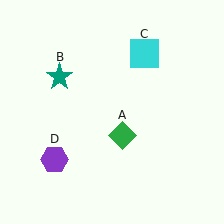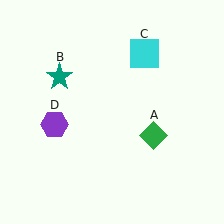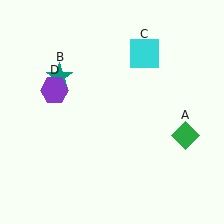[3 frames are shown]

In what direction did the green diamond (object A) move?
The green diamond (object A) moved right.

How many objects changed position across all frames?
2 objects changed position: green diamond (object A), purple hexagon (object D).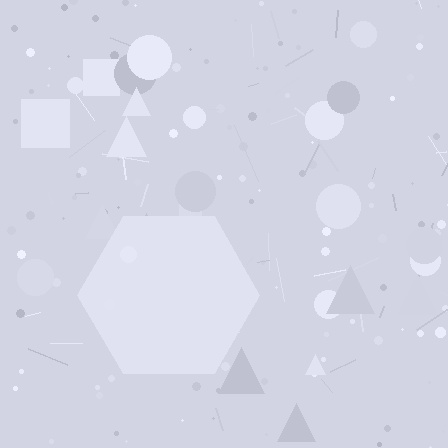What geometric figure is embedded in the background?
A hexagon is embedded in the background.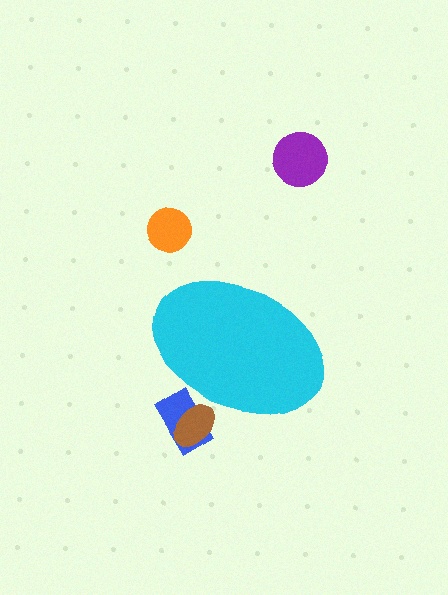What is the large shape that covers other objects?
A cyan ellipse.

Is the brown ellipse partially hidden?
Yes, the brown ellipse is partially hidden behind the cyan ellipse.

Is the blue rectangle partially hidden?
Yes, the blue rectangle is partially hidden behind the cyan ellipse.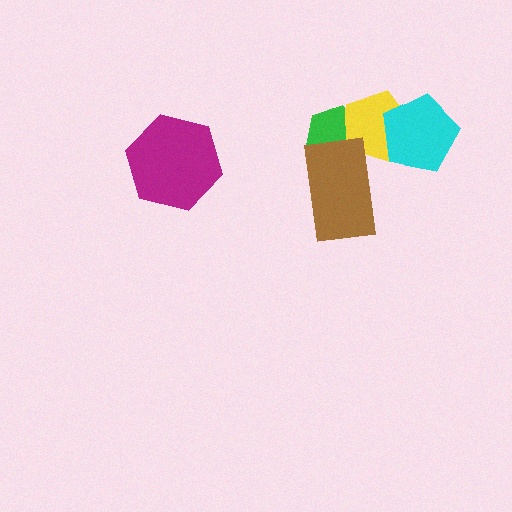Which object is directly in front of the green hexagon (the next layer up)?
The yellow pentagon is directly in front of the green hexagon.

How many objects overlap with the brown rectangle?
2 objects overlap with the brown rectangle.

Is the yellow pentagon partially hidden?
Yes, it is partially covered by another shape.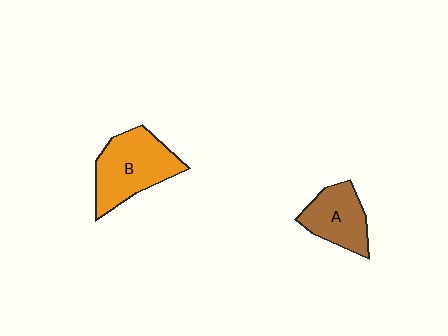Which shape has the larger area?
Shape B (orange).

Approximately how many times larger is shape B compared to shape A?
Approximately 1.4 times.